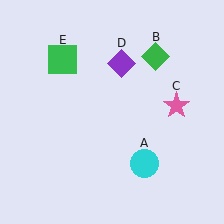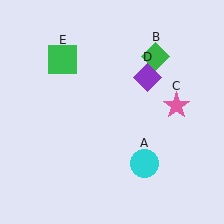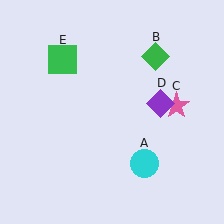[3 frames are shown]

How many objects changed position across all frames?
1 object changed position: purple diamond (object D).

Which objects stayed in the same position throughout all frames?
Cyan circle (object A) and green diamond (object B) and pink star (object C) and green square (object E) remained stationary.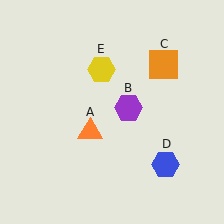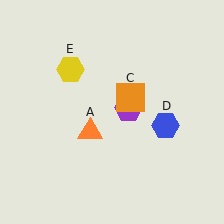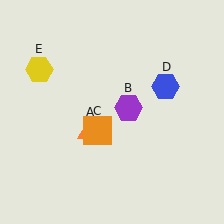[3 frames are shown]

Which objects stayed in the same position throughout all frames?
Orange triangle (object A) and purple hexagon (object B) remained stationary.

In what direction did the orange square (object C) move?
The orange square (object C) moved down and to the left.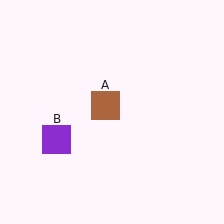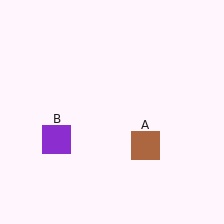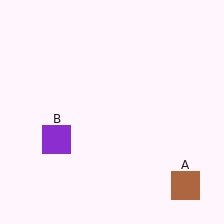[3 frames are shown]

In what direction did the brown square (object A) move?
The brown square (object A) moved down and to the right.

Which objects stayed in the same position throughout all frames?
Purple square (object B) remained stationary.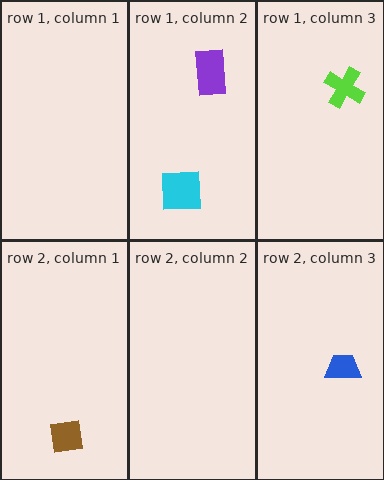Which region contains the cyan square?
The row 1, column 2 region.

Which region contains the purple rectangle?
The row 1, column 2 region.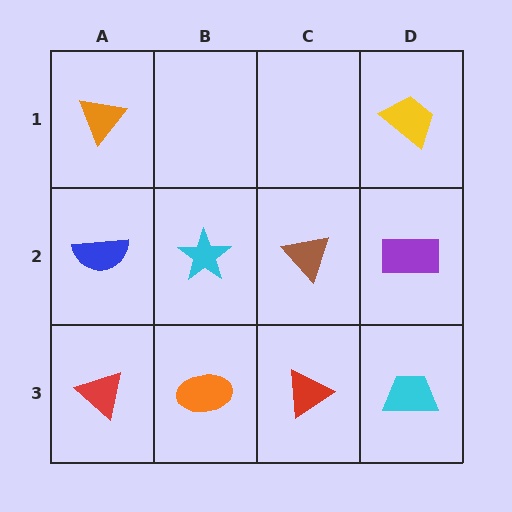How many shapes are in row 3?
4 shapes.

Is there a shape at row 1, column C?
No, that cell is empty.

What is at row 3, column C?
A red triangle.